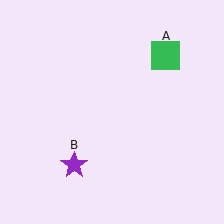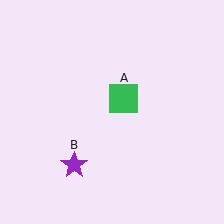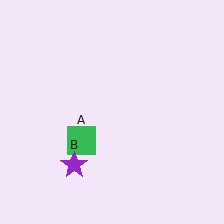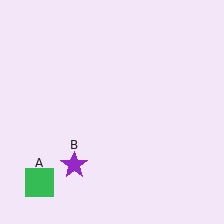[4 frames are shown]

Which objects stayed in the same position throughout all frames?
Purple star (object B) remained stationary.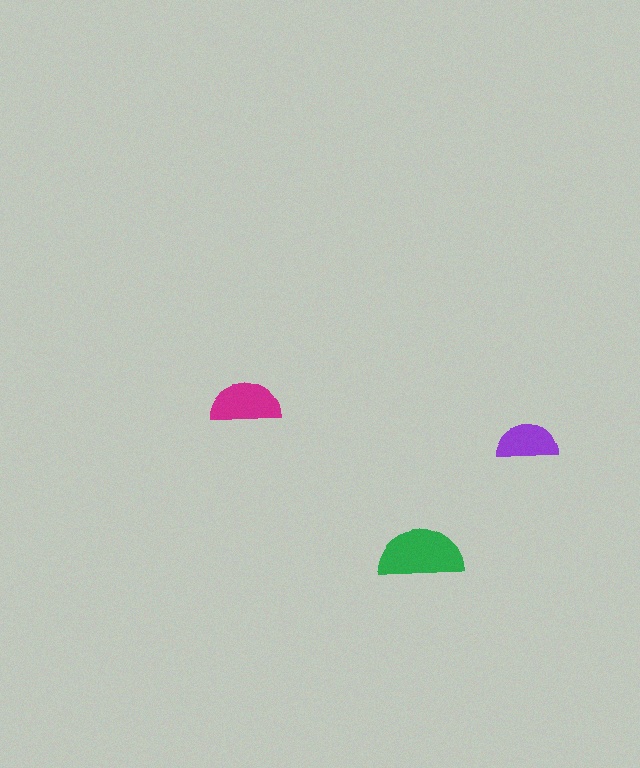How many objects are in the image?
There are 3 objects in the image.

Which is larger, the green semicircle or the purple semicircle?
The green one.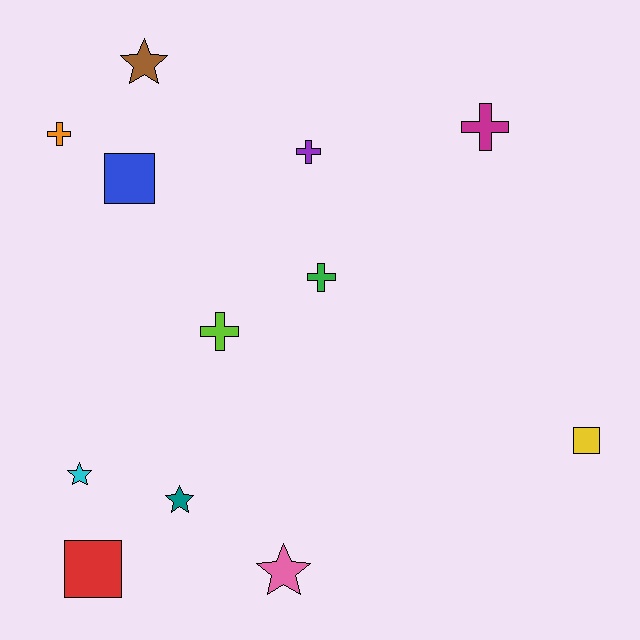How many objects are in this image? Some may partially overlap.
There are 12 objects.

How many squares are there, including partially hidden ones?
There are 3 squares.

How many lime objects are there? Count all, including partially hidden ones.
There is 1 lime object.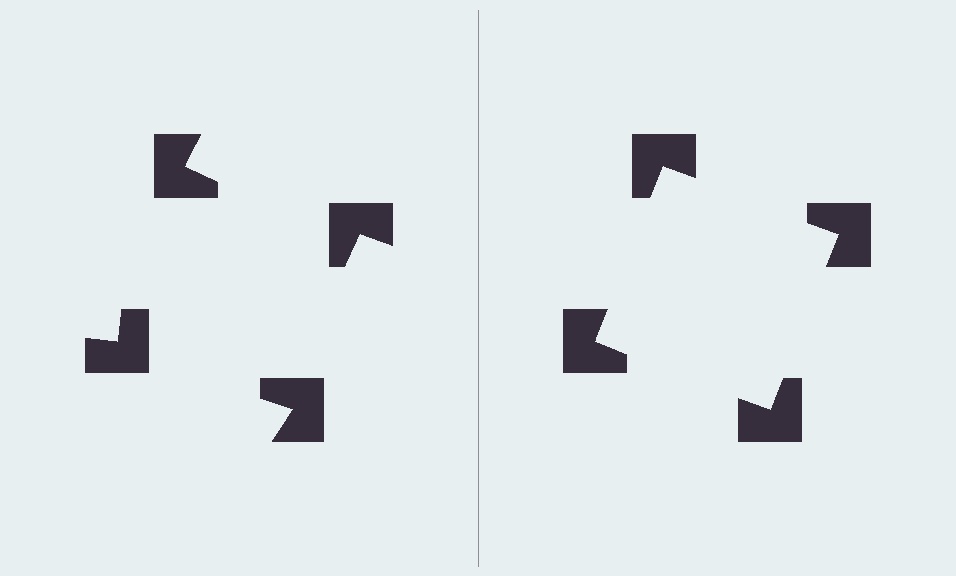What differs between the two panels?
The notched squares are positioned identically on both sides; only the wedge orientations differ. On the right they align to a square; on the left they are misaligned.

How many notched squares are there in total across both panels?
8 — 4 on each side.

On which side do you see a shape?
An illusory square appears on the right side. On the left side the wedge cuts are rotated, so no coherent shape forms.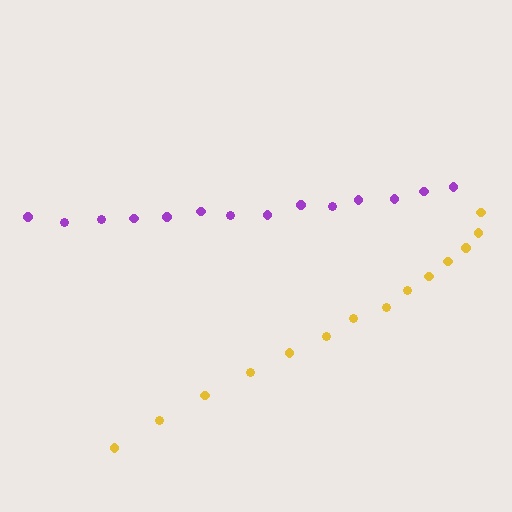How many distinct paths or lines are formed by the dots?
There are 2 distinct paths.